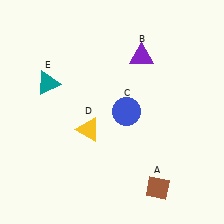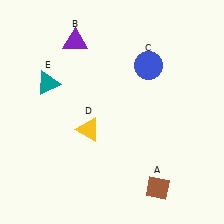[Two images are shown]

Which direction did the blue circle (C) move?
The blue circle (C) moved up.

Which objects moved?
The objects that moved are: the purple triangle (B), the blue circle (C).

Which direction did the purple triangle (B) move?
The purple triangle (B) moved left.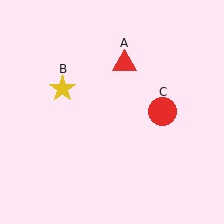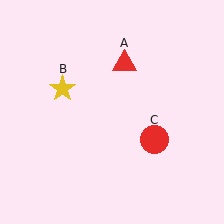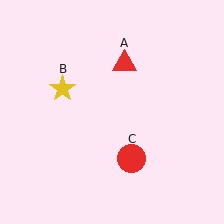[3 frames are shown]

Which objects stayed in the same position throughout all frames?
Red triangle (object A) and yellow star (object B) remained stationary.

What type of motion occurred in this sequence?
The red circle (object C) rotated clockwise around the center of the scene.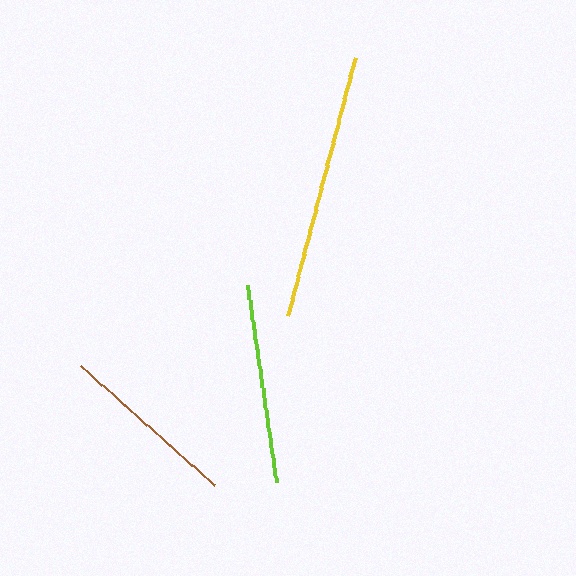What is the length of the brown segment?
The brown segment is approximately 178 pixels long.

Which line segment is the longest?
The yellow line is the longest at approximately 267 pixels.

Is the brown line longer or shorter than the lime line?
The lime line is longer than the brown line.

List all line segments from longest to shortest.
From longest to shortest: yellow, lime, brown.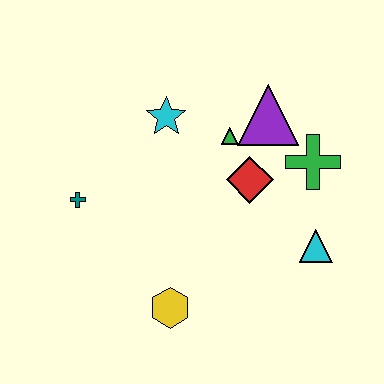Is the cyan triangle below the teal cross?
Yes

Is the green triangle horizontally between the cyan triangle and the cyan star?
Yes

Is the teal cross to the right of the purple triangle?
No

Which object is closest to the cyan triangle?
The green cross is closest to the cyan triangle.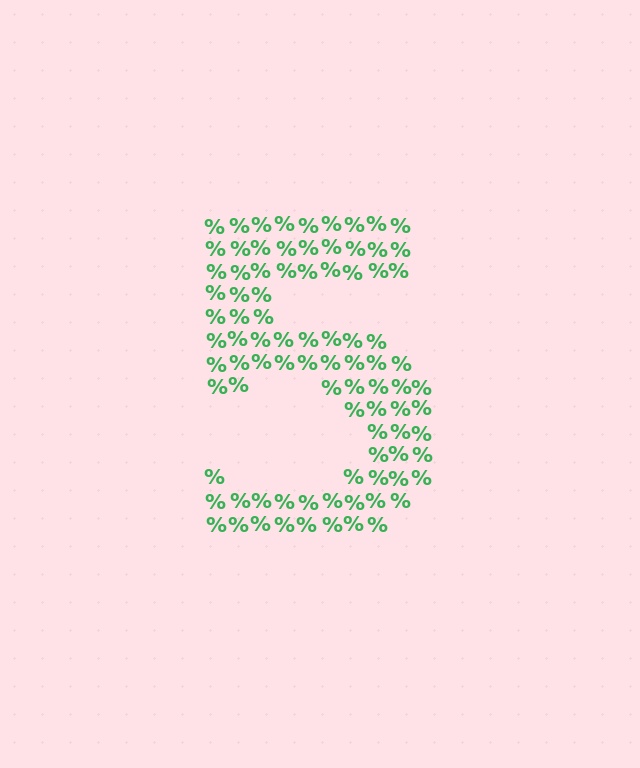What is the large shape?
The large shape is the digit 5.